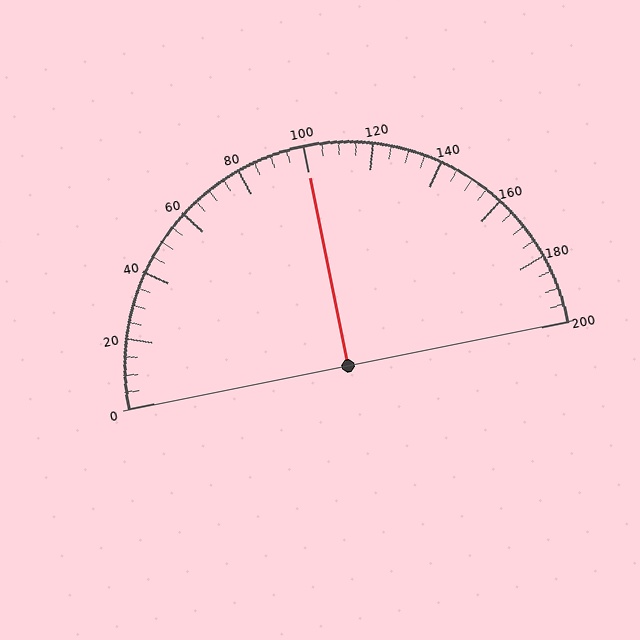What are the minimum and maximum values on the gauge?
The gauge ranges from 0 to 200.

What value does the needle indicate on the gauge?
The needle indicates approximately 100.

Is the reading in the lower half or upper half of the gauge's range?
The reading is in the upper half of the range (0 to 200).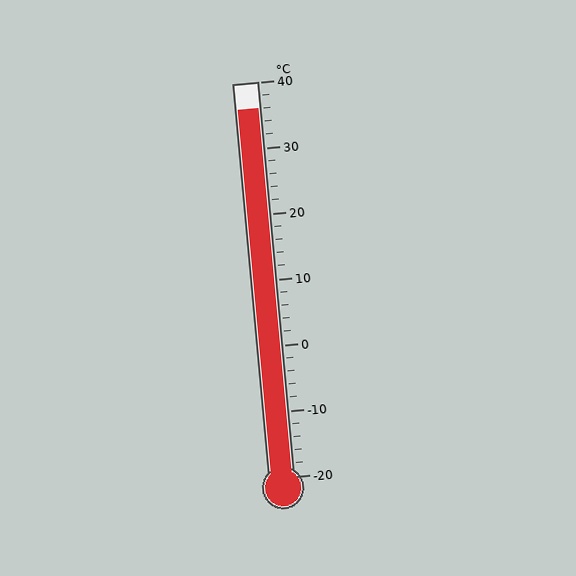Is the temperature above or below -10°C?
The temperature is above -10°C.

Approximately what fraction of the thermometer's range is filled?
The thermometer is filled to approximately 95% of its range.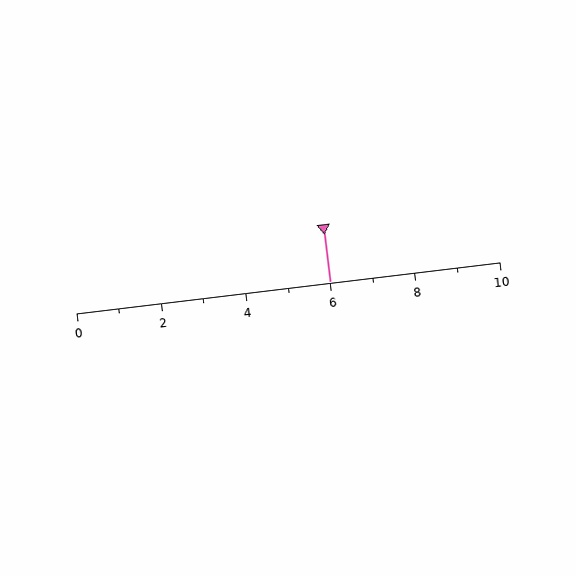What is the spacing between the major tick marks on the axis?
The major ticks are spaced 2 apart.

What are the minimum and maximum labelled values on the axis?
The axis runs from 0 to 10.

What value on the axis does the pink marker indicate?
The marker indicates approximately 6.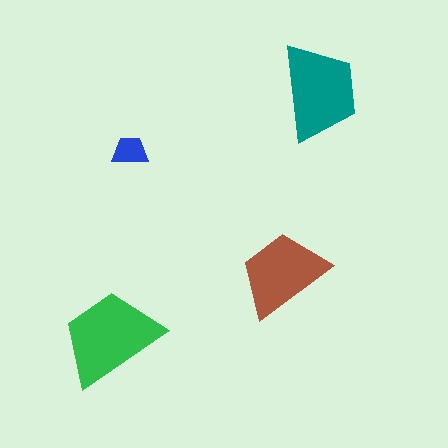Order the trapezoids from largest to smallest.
the green one, the teal one, the brown one, the blue one.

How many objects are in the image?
There are 4 objects in the image.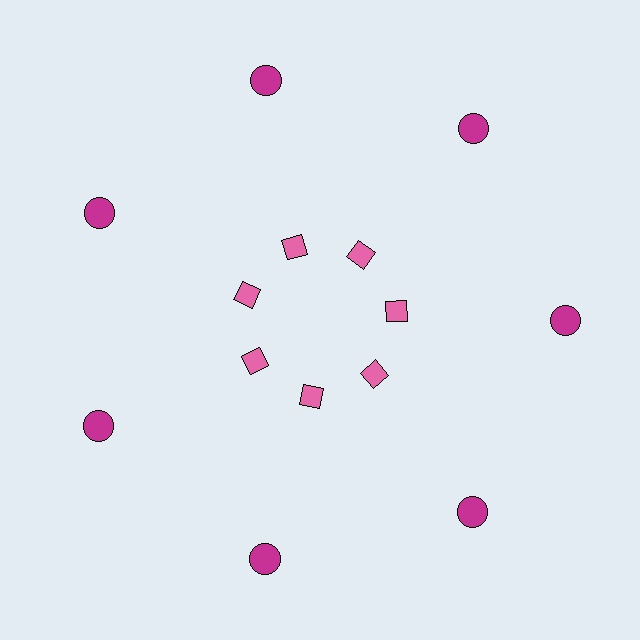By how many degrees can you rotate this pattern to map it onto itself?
The pattern maps onto itself every 51 degrees of rotation.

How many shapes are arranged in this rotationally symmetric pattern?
There are 14 shapes, arranged in 7 groups of 2.